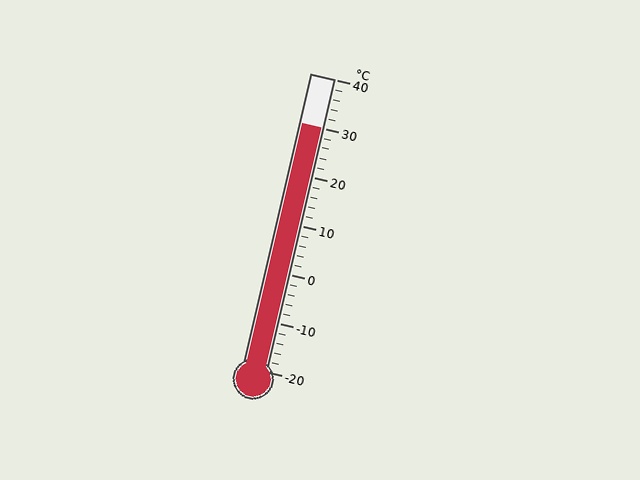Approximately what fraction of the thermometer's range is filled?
The thermometer is filled to approximately 85% of its range.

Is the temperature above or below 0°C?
The temperature is above 0°C.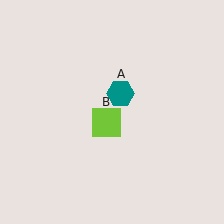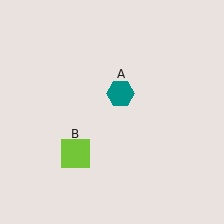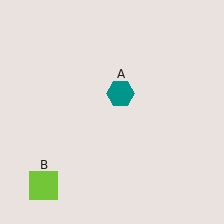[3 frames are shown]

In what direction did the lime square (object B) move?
The lime square (object B) moved down and to the left.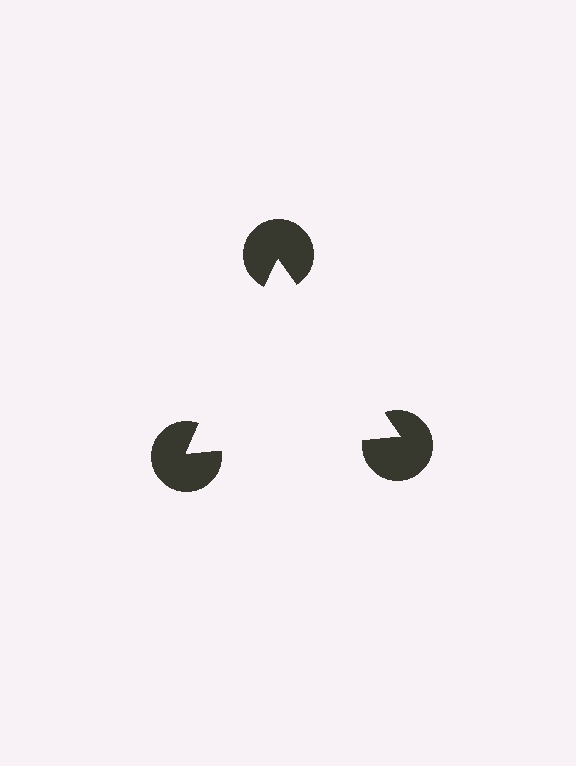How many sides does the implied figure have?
3 sides.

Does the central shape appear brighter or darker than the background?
It typically appears slightly brighter than the background, even though no actual brightness change is drawn.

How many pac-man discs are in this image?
There are 3 — one at each vertex of the illusory triangle.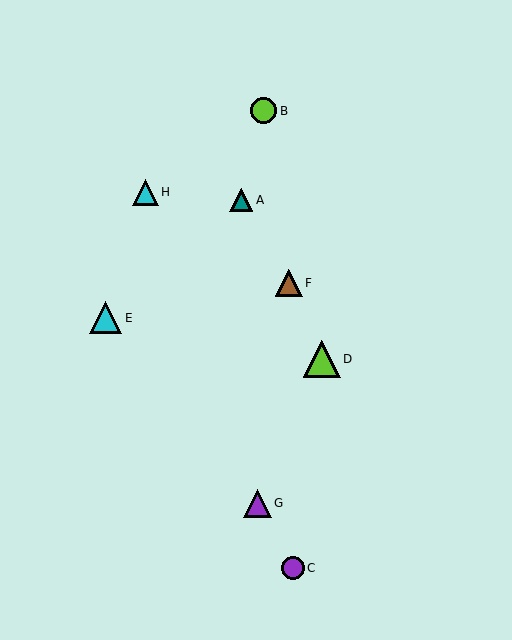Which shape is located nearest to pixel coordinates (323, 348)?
The lime triangle (labeled D) at (322, 359) is nearest to that location.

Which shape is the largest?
The lime triangle (labeled D) is the largest.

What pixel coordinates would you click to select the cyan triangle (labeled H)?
Click at (145, 192) to select the cyan triangle H.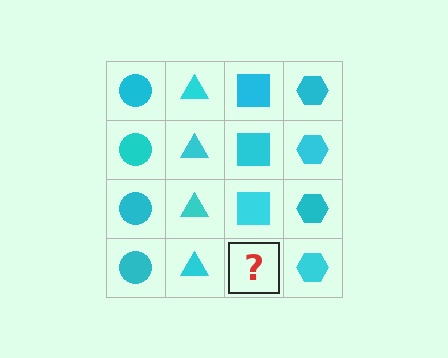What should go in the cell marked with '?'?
The missing cell should contain a cyan square.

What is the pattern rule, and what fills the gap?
The rule is that each column has a consistent shape. The gap should be filled with a cyan square.